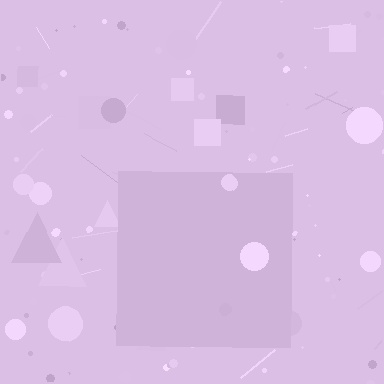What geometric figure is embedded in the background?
A square is embedded in the background.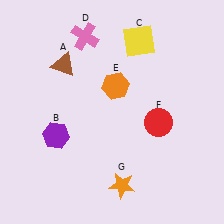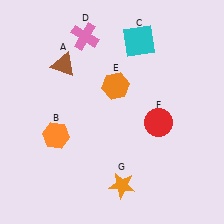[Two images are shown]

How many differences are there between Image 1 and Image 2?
There are 2 differences between the two images.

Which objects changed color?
B changed from purple to orange. C changed from yellow to cyan.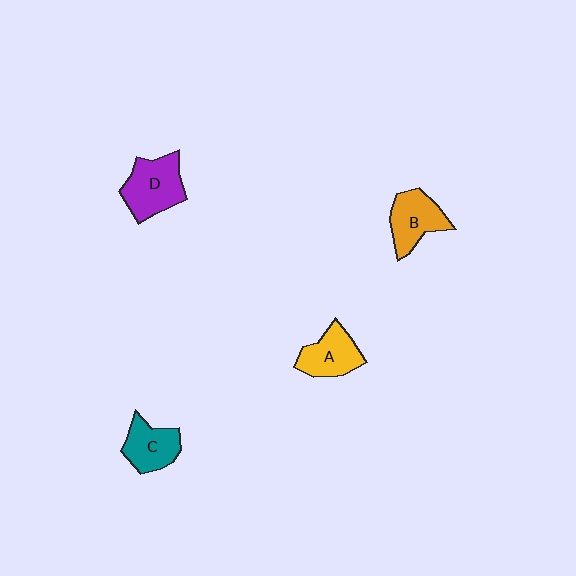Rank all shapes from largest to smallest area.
From largest to smallest: D (purple), B (orange), A (yellow), C (teal).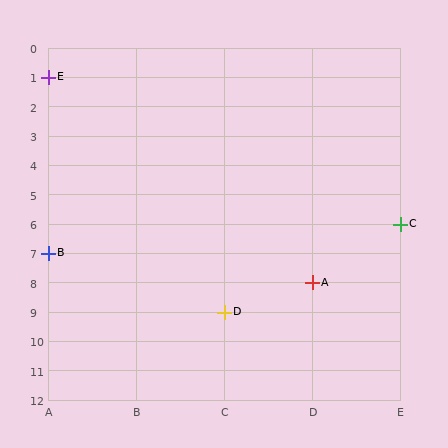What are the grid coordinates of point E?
Point E is at grid coordinates (A, 1).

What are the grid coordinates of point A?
Point A is at grid coordinates (D, 8).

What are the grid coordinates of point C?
Point C is at grid coordinates (E, 6).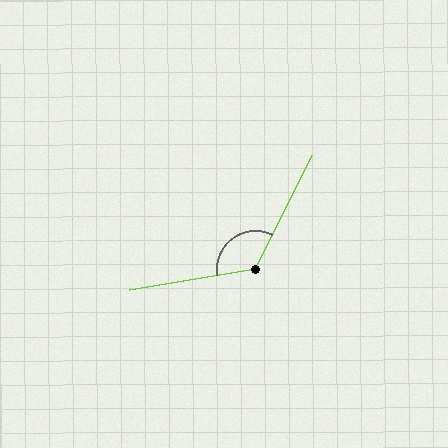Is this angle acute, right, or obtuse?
It is obtuse.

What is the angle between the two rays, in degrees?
Approximately 126 degrees.